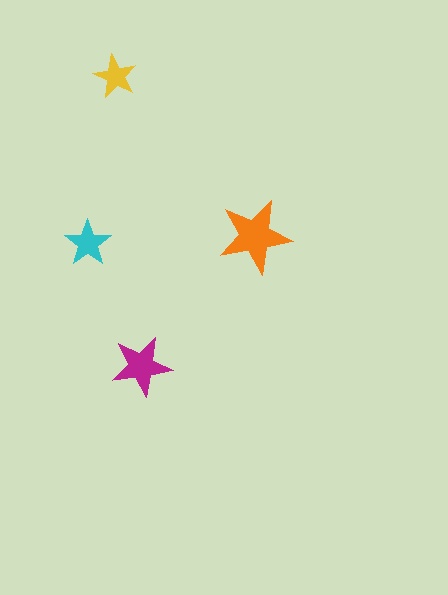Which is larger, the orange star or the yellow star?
The orange one.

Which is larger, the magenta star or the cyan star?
The magenta one.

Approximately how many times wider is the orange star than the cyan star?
About 1.5 times wider.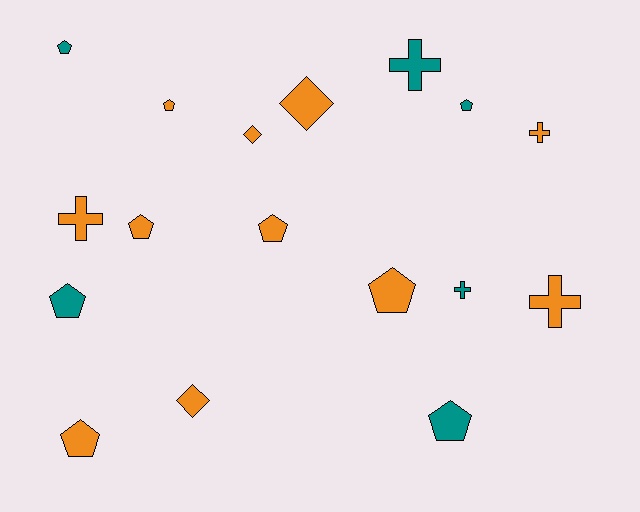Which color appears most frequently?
Orange, with 11 objects.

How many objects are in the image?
There are 17 objects.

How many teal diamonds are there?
There are no teal diamonds.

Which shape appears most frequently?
Pentagon, with 9 objects.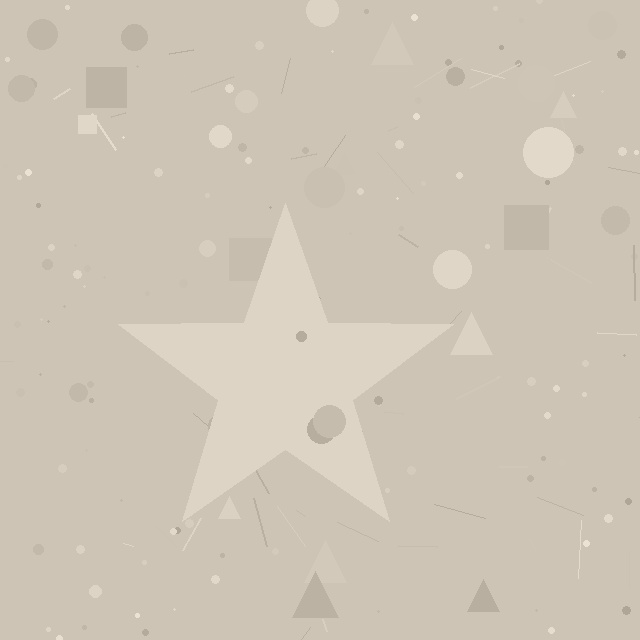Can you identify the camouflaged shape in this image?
The camouflaged shape is a star.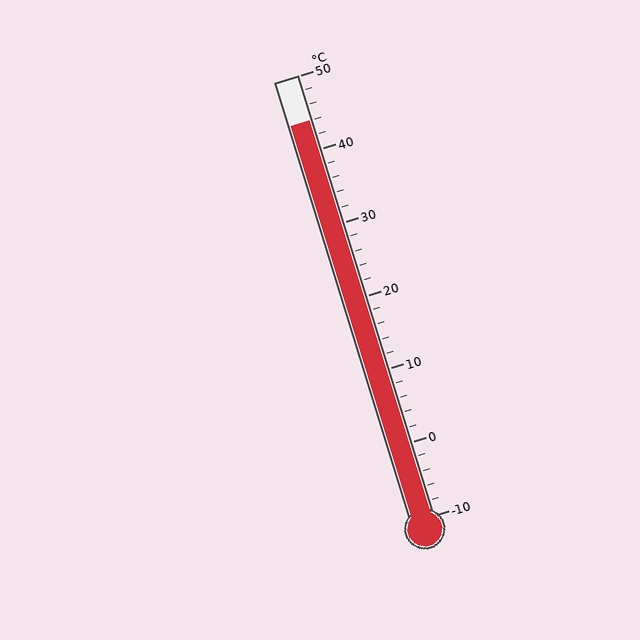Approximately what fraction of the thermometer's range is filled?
The thermometer is filled to approximately 90% of its range.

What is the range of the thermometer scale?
The thermometer scale ranges from -10°C to 50°C.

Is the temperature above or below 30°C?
The temperature is above 30°C.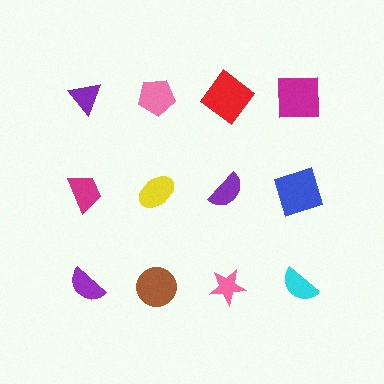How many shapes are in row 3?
4 shapes.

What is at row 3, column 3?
A pink star.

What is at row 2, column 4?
A blue square.